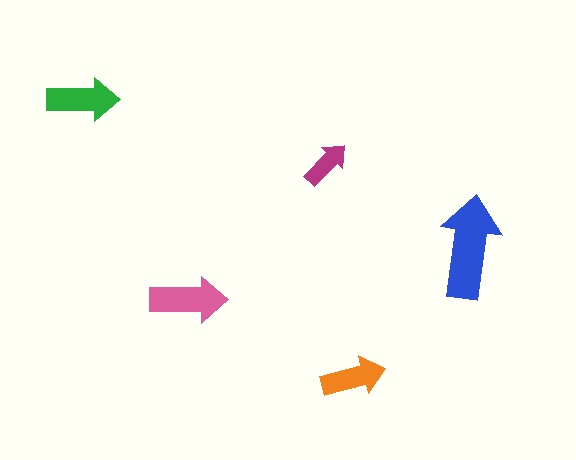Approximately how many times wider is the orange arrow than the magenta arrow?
About 1.5 times wider.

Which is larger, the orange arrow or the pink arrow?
The pink one.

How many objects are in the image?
There are 5 objects in the image.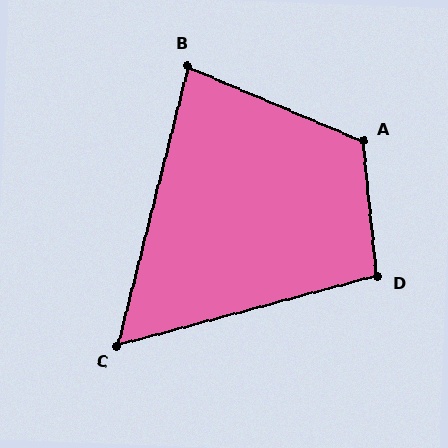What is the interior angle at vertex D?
Approximately 99 degrees (obtuse).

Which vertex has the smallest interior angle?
C, at approximately 61 degrees.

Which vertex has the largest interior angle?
A, at approximately 119 degrees.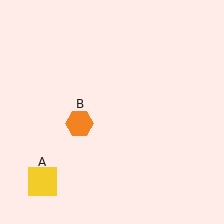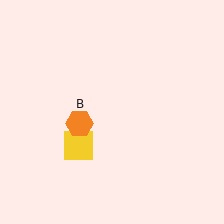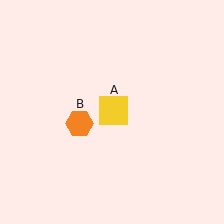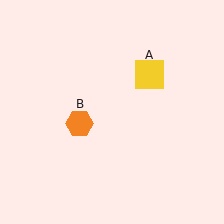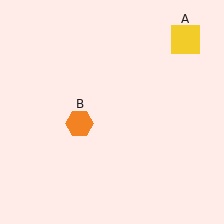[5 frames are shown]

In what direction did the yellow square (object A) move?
The yellow square (object A) moved up and to the right.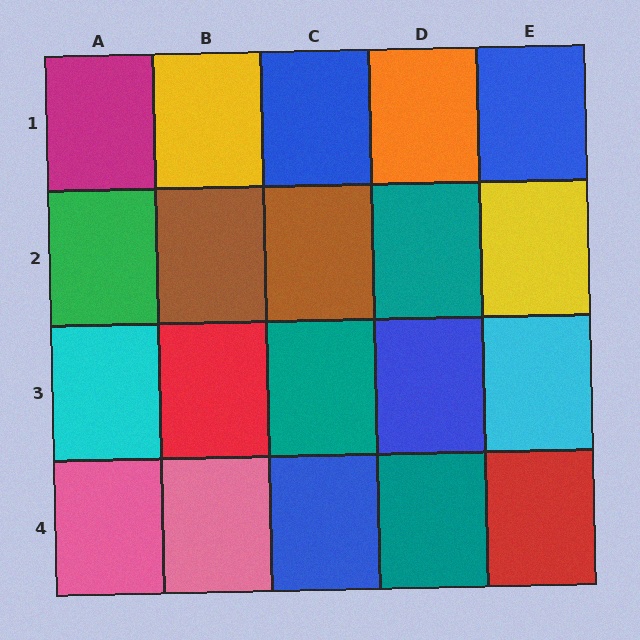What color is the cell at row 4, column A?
Pink.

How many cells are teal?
3 cells are teal.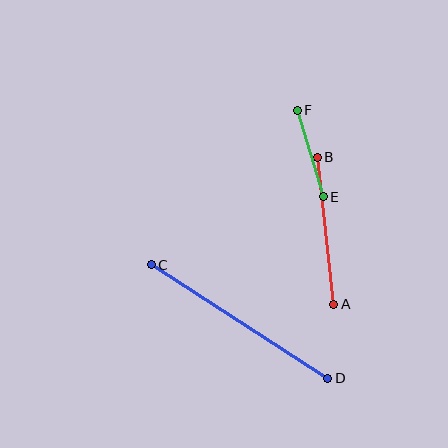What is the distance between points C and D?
The distance is approximately 210 pixels.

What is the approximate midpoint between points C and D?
The midpoint is at approximately (240, 321) pixels.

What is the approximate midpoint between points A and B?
The midpoint is at approximately (325, 231) pixels.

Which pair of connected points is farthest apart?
Points C and D are farthest apart.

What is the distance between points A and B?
The distance is approximately 148 pixels.